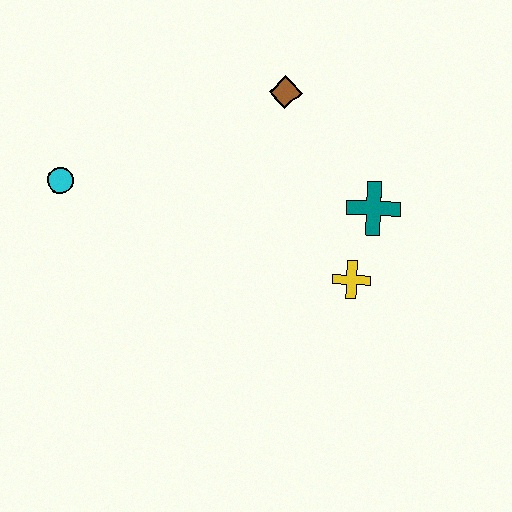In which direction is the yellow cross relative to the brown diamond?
The yellow cross is below the brown diamond.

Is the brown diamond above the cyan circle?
Yes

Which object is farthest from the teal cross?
The cyan circle is farthest from the teal cross.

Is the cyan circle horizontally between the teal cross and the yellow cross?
No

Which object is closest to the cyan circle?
The brown diamond is closest to the cyan circle.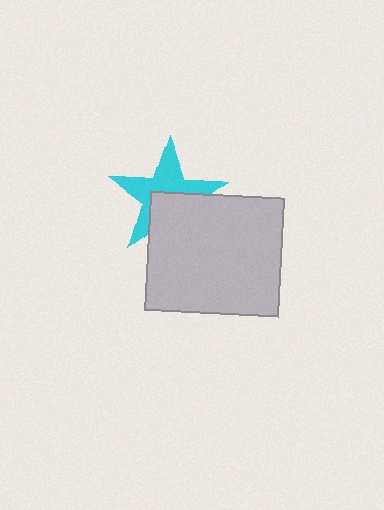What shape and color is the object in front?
The object in front is a light gray rectangle.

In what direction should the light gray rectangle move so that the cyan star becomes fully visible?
The light gray rectangle should move down. That is the shortest direction to clear the overlap and leave the cyan star fully visible.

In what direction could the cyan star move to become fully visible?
The cyan star could move up. That would shift it out from behind the light gray rectangle entirely.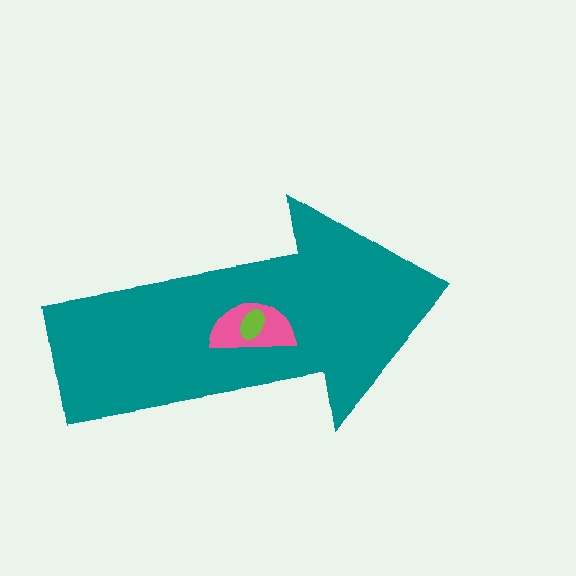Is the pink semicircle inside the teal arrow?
Yes.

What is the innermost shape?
The lime ellipse.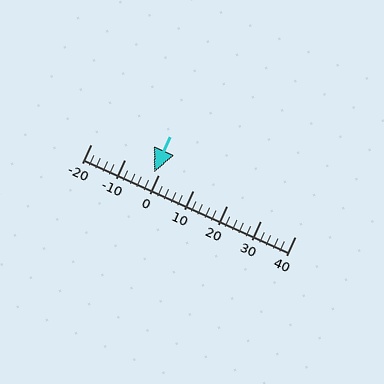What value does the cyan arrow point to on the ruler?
The cyan arrow points to approximately -1.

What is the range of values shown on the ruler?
The ruler shows values from -20 to 40.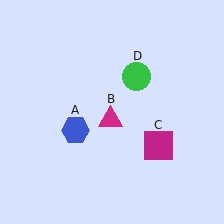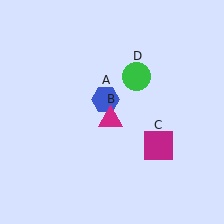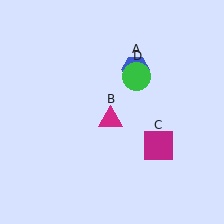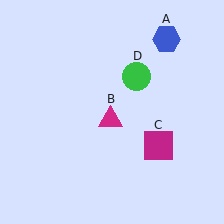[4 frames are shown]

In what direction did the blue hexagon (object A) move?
The blue hexagon (object A) moved up and to the right.